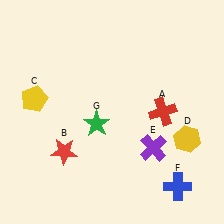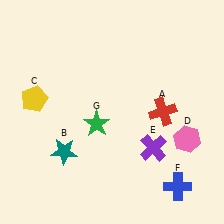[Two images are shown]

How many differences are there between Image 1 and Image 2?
There are 2 differences between the two images.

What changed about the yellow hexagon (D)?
In Image 1, D is yellow. In Image 2, it changed to pink.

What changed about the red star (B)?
In Image 1, B is red. In Image 2, it changed to teal.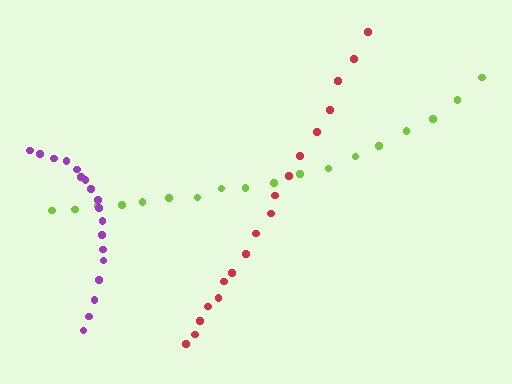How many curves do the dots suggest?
There are 3 distinct paths.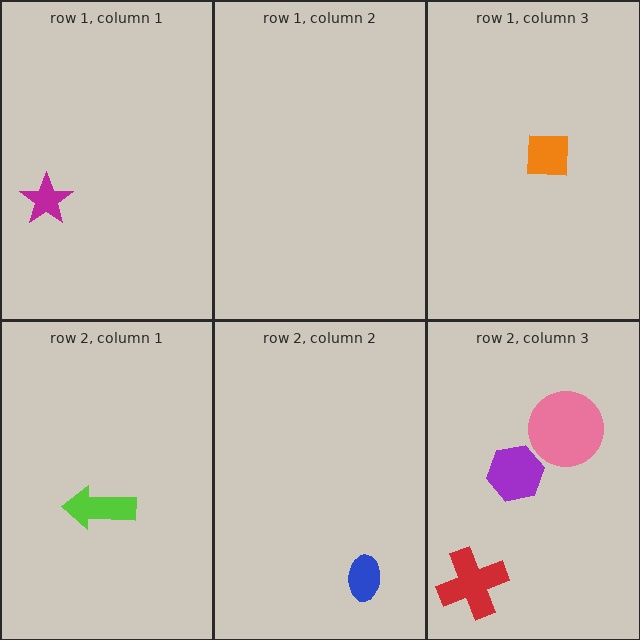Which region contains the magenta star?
The row 1, column 1 region.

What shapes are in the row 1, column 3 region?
The orange square.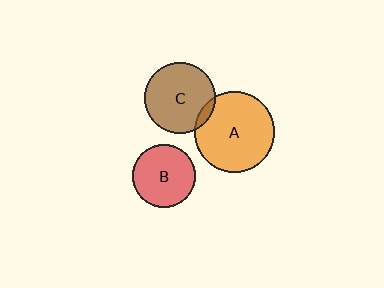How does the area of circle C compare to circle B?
Approximately 1.3 times.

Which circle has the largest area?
Circle A (orange).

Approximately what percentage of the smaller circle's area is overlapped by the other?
Approximately 10%.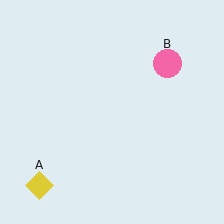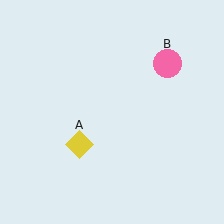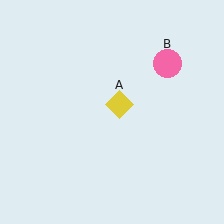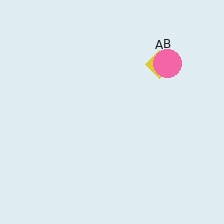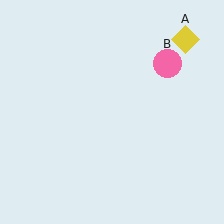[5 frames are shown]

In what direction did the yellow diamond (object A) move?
The yellow diamond (object A) moved up and to the right.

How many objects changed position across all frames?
1 object changed position: yellow diamond (object A).